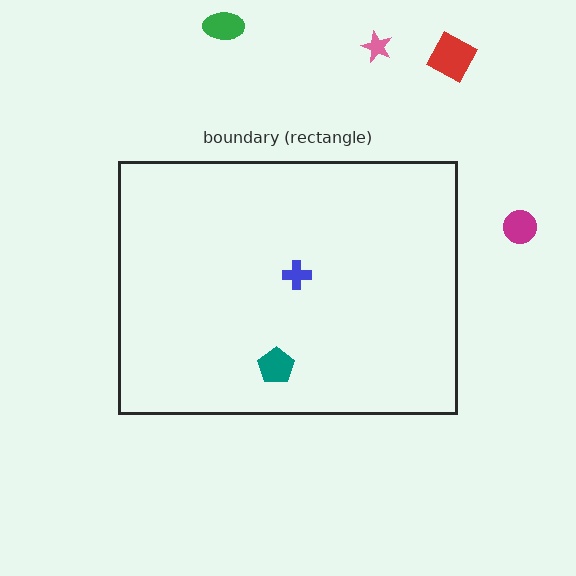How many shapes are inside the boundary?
2 inside, 4 outside.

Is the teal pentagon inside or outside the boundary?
Inside.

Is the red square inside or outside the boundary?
Outside.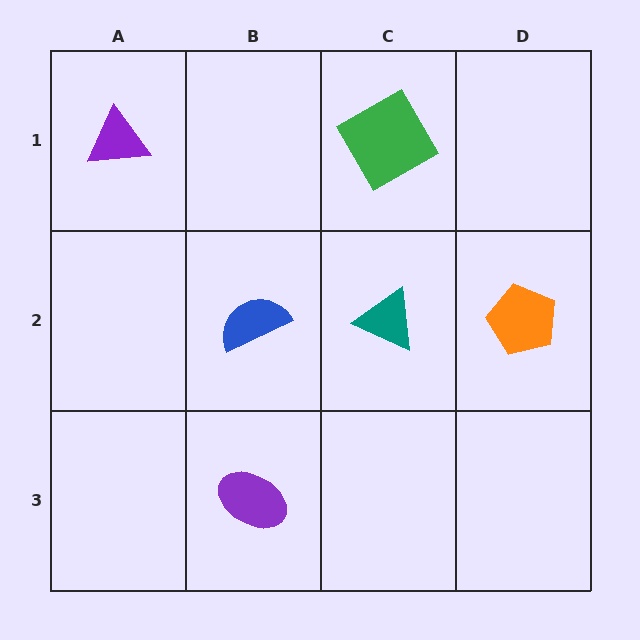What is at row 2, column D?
An orange pentagon.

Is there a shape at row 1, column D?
No, that cell is empty.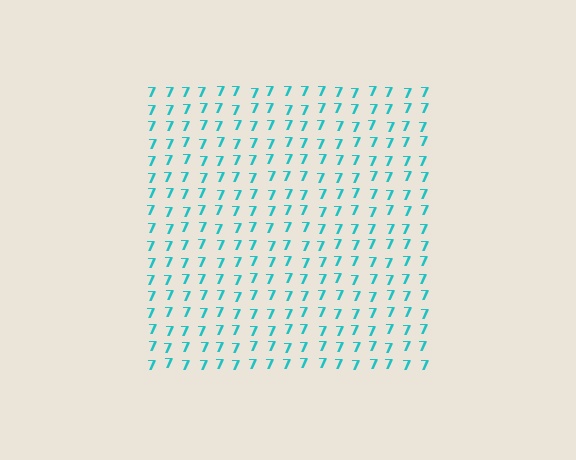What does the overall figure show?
The overall figure shows a square.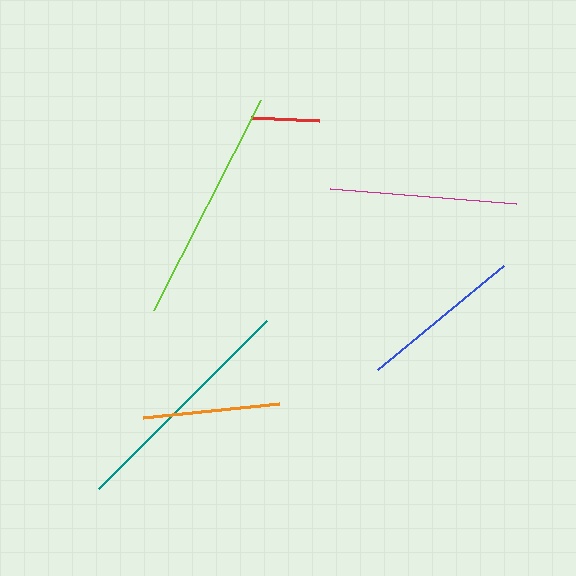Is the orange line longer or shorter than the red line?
The orange line is longer than the red line.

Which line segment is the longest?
The teal line is the longest at approximately 237 pixels.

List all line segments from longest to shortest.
From longest to shortest: teal, lime, magenta, blue, orange, red.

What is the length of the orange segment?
The orange segment is approximately 138 pixels long.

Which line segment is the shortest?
The red line is the shortest at approximately 68 pixels.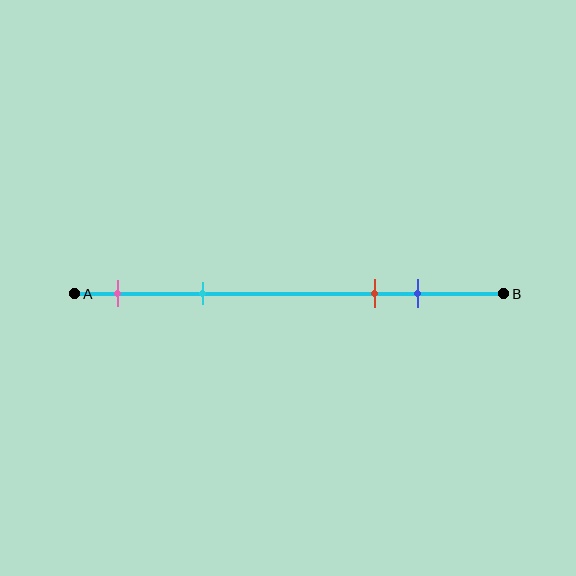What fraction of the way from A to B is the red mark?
The red mark is approximately 70% (0.7) of the way from A to B.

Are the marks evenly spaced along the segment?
No, the marks are not evenly spaced.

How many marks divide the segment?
There are 4 marks dividing the segment.